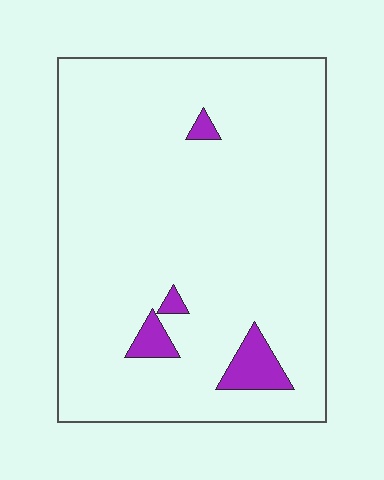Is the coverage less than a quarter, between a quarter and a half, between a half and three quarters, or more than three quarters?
Less than a quarter.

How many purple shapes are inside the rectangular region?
4.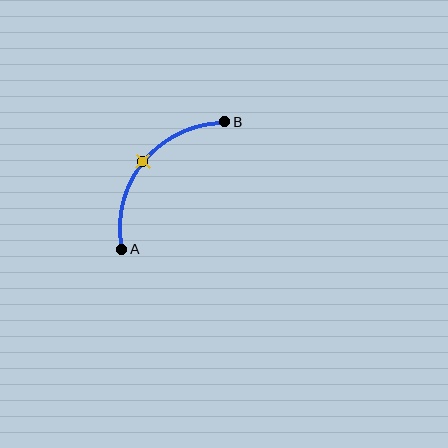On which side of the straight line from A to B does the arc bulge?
The arc bulges above and to the left of the straight line connecting A and B.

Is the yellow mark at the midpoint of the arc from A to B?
Yes. The yellow mark lies on the arc at equal arc-length from both A and B — it is the arc midpoint.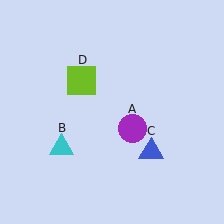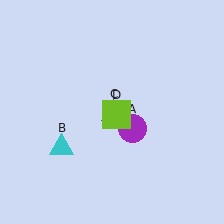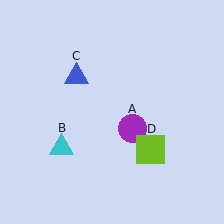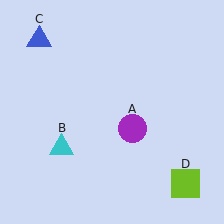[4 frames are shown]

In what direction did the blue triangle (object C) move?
The blue triangle (object C) moved up and to the left.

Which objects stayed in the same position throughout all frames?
Purple circle (object A) and cyan triangle (object B) remained stationary.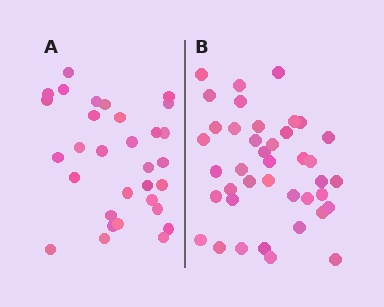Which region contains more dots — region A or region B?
Region B (the right region) has more dots.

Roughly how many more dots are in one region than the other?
Region B has roughly 8 or so more dots than region A.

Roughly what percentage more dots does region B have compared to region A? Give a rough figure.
About 30% more.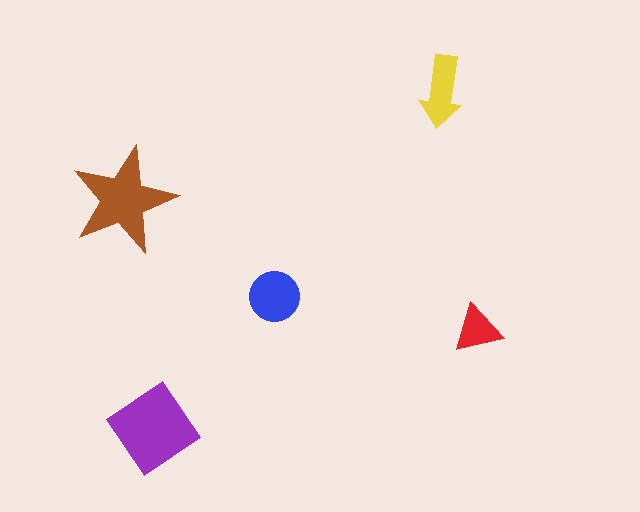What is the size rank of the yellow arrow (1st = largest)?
4th.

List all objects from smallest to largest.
The red triangle, the yellow arrow, the blue circle, the brown star, the purple diamond.